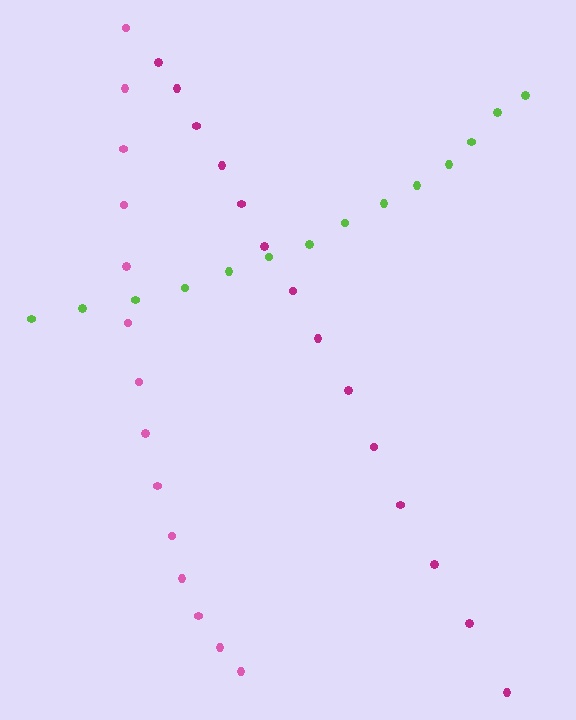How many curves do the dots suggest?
There are 3 distinct paths.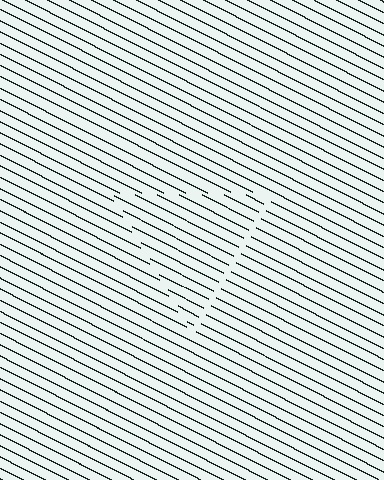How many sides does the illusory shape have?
3 sides — the line-ends trace a triangle.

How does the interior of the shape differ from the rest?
The interior of the shape contains the same grating, shifted by half a period — the contour is defined by the phase discontinuity where line-ends from the inner and outer gratings abut.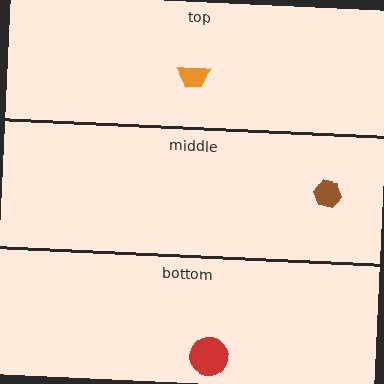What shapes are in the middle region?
The brown hexagon.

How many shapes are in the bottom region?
1.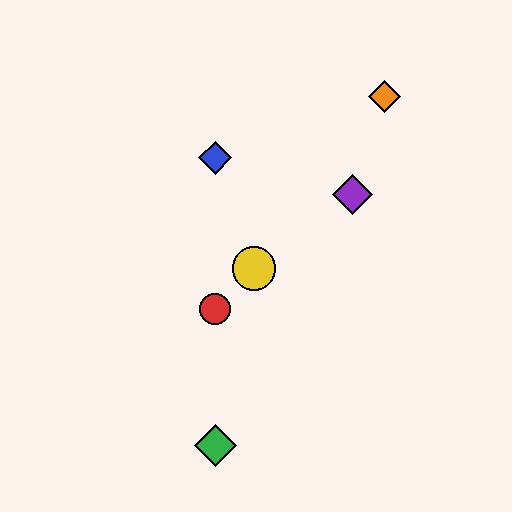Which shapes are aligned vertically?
The red circle, the blue diamond, the green diamond are aligned vertically.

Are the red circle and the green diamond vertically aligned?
Yes, both are at x≈215.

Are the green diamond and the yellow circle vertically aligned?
No, the green diamond is at x≈215 and the yellow circle is at x≈254.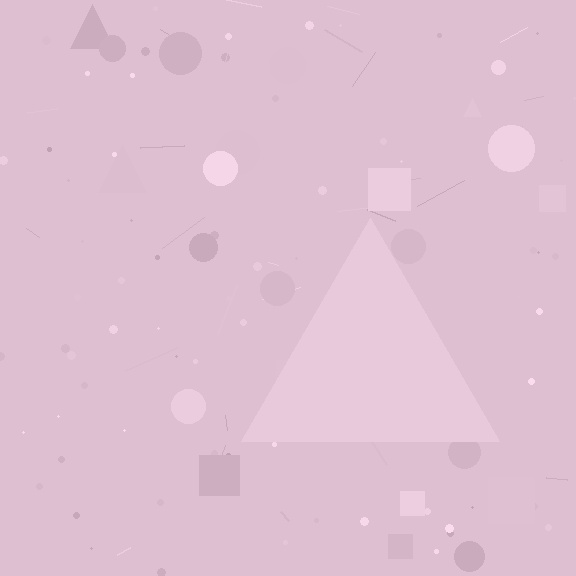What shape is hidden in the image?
A triangle is hidden in the image.